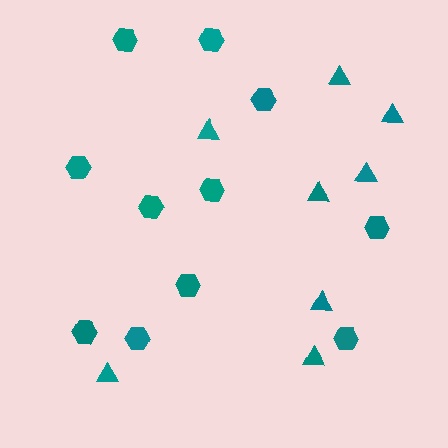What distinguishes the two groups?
There are 2 groups: one group of triangles (8) and one group of hexagons (11).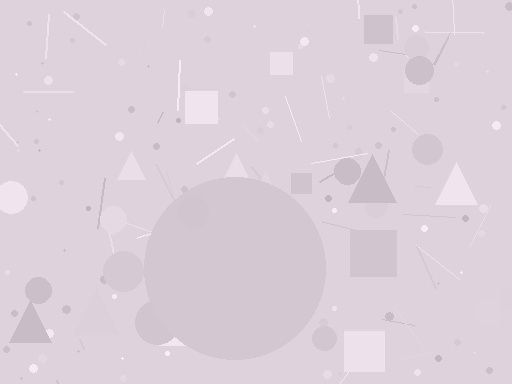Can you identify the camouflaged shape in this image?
The camouflaged shape is a circle.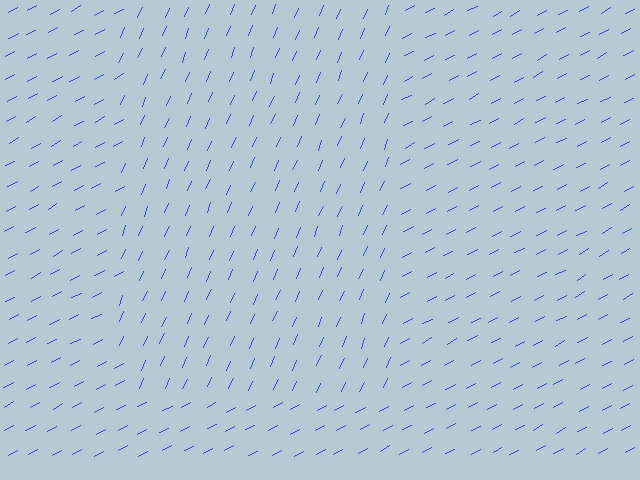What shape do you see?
I see a rectangle.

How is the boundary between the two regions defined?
The boundary is defined purely by a change in line orientation (approximately 39 degrees difference). All lines are the same color and thickness.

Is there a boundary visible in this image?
Yes, there is a texture boundary formed by a change in line orientation.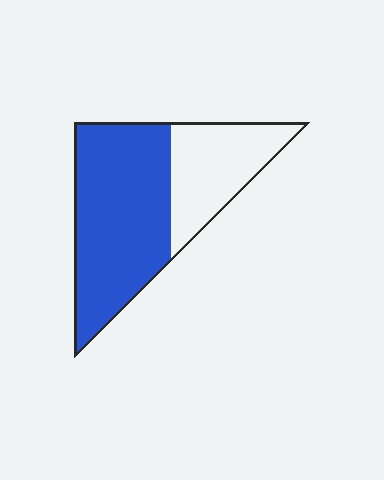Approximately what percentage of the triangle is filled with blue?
Approximately 65%.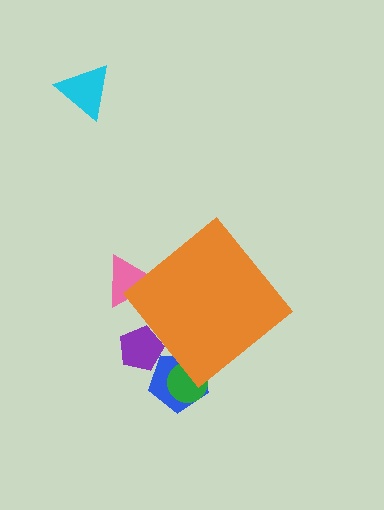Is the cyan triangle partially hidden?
No, the cyan triangle is fully visible.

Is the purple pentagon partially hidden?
Yes, the purple pentagon is partially hidden behind the orange diamond.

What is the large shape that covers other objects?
An orange diamond.